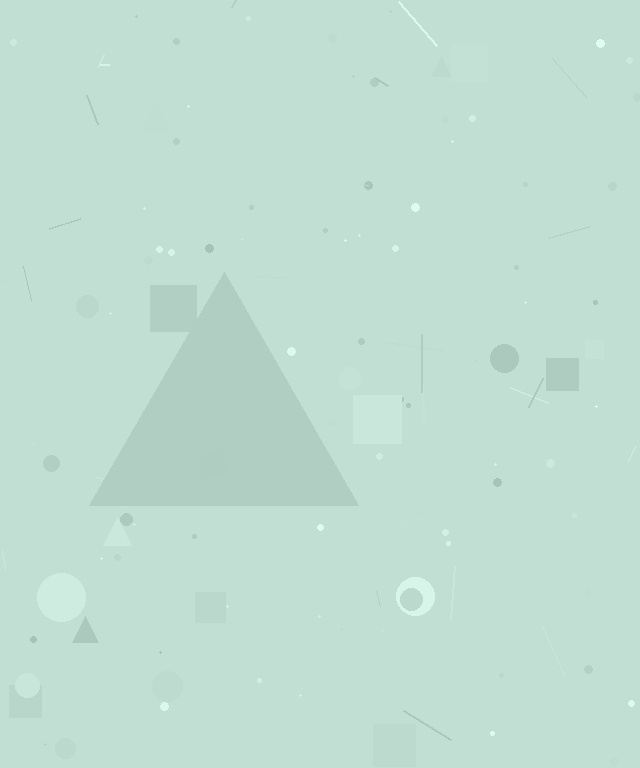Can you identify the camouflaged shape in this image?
The camouflaged shape is a triangle.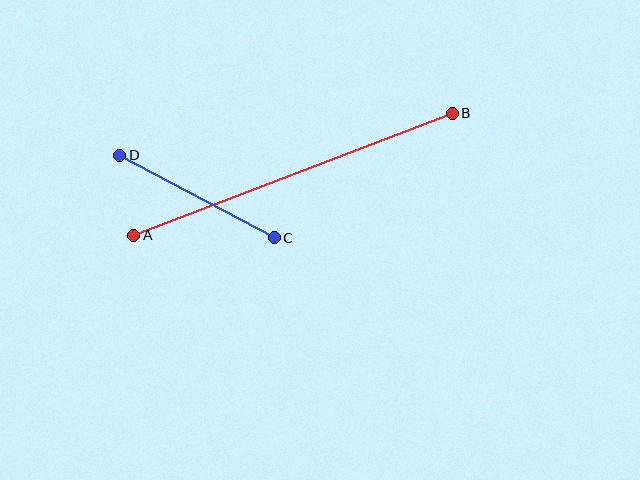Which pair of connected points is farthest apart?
Points A and B are farthest apart.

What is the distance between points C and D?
The distance is approximately 176 pixels.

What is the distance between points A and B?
The distance is approximately 341 pixels.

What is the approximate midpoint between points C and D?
The midpoint is at approximately (197, 197) pixels.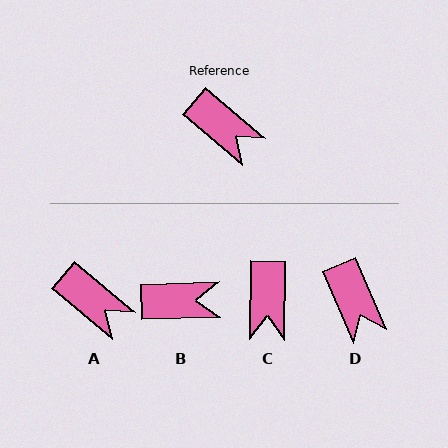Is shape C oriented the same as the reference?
No, it is off by about 51 degrees.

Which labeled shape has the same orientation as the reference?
A.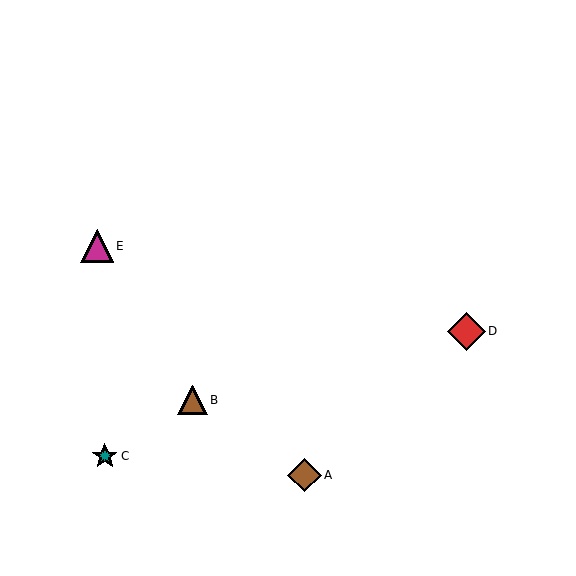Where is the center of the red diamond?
The center of the red diamond is at (466, 331).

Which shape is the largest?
The red diamond (labeled D) is the largest.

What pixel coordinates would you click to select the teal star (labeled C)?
Click at (105, 456) to select the teal star C.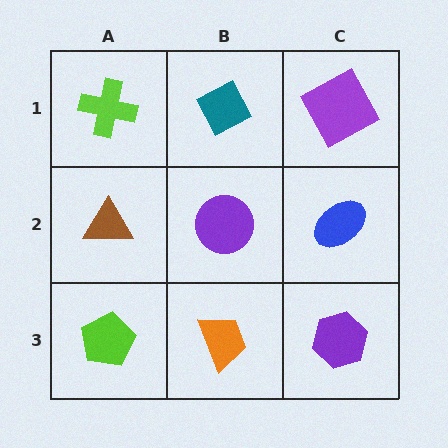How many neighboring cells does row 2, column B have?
4.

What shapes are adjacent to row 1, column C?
A blue ellipse (row 2, column C), a teal diamond (row 1, column B).